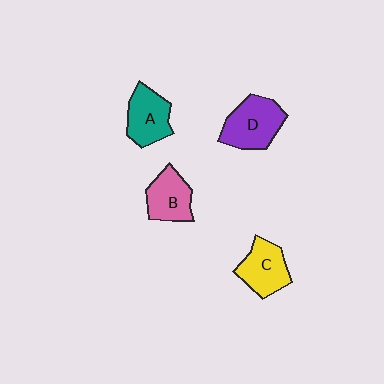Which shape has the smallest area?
Shape B (pink).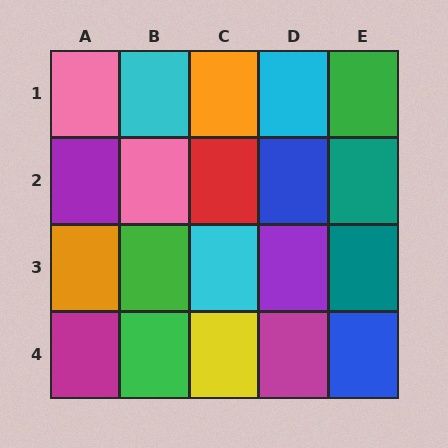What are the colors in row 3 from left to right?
Orange, green, cyan, purple, teal.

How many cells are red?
1 cell is red.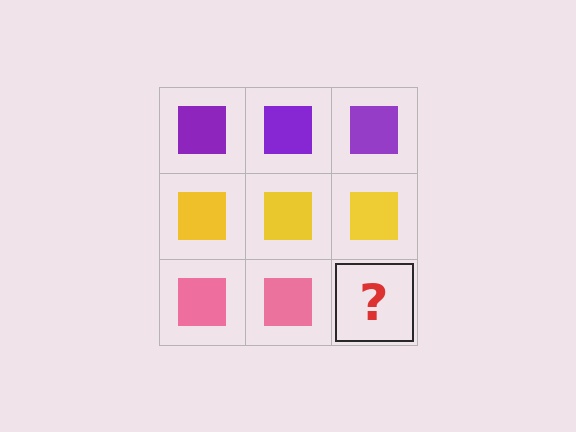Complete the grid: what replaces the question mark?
The question mark should be replaced with a pink square.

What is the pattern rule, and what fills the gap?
The rule is that each row has a consistent color. The gap should be filled with a pink square.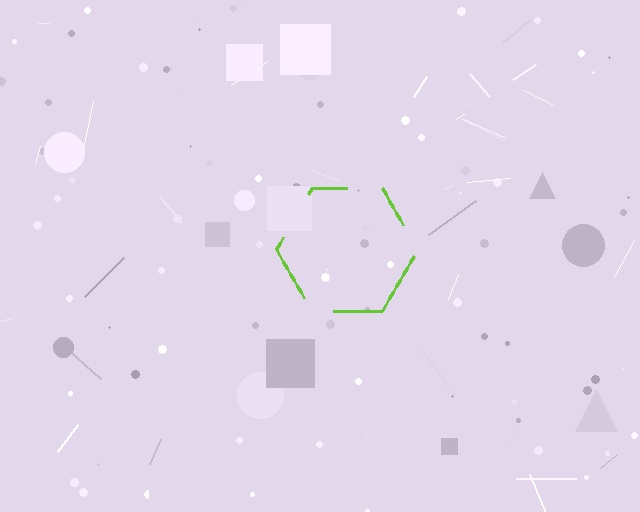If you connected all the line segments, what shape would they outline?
They would outline a hexagon.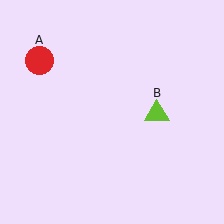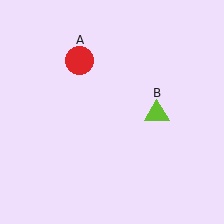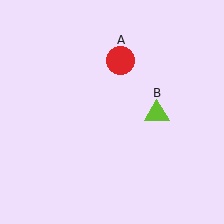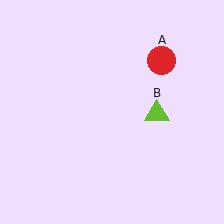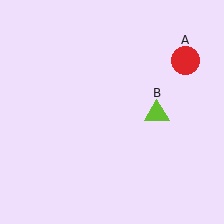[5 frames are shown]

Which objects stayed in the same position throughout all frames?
Lime triangle (object B) remained stationary.